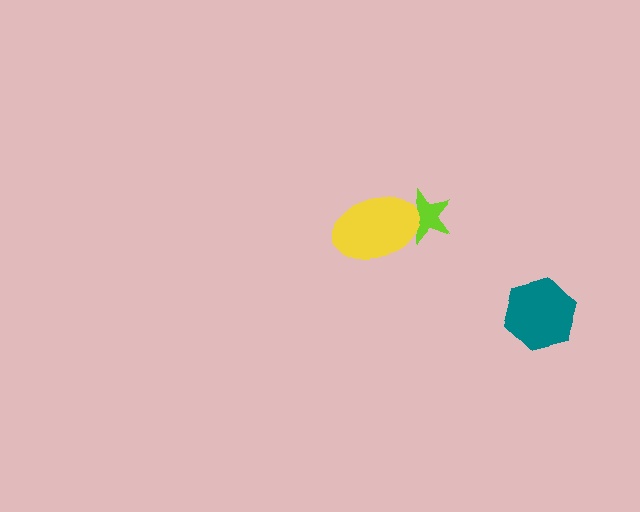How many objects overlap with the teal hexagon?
0 objects overlap with the teal hexagon.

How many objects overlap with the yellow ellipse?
1 object overlaps with the yellow ellipse.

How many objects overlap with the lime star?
1 object overlaps with the lime star.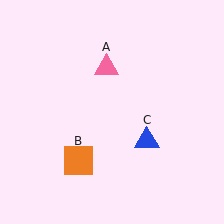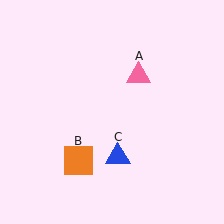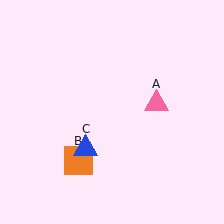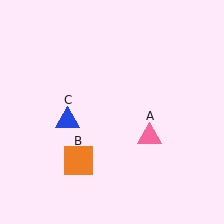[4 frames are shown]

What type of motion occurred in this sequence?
The pink triangle (object A), blue triangle (object C) rotated clockwise around the center of the scene.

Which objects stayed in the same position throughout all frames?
Orange square (object B) remained stationary.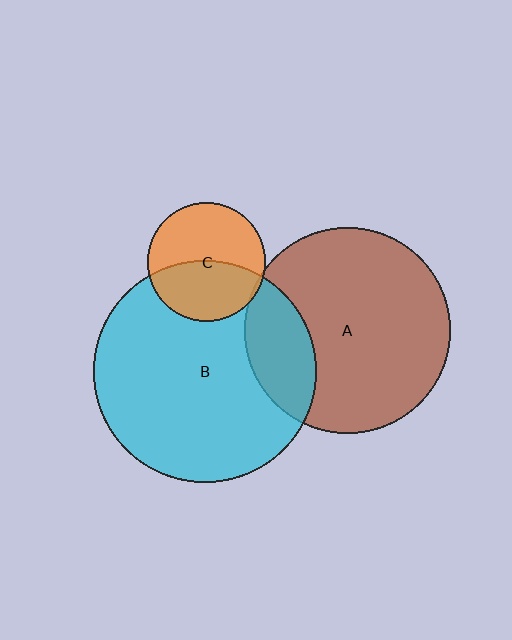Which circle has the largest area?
Circle B (cyan).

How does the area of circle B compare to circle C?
Approximately 3.5 times.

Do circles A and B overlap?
Yes.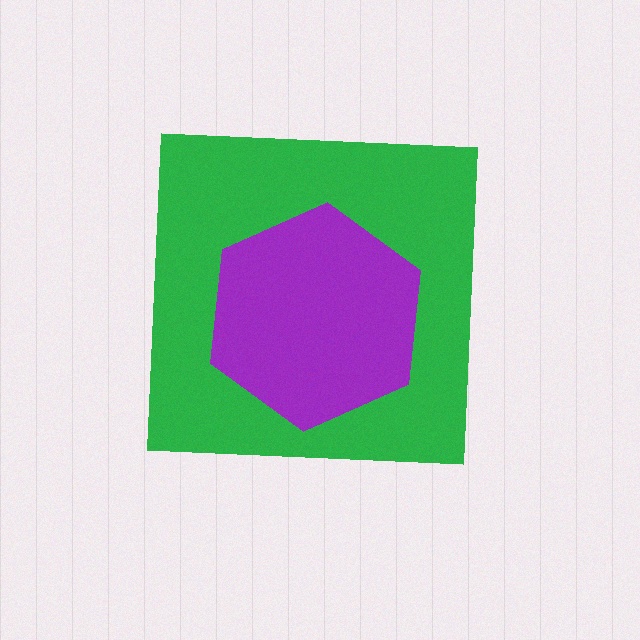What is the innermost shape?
The purple hexagon.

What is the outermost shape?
The green square.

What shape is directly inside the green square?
The purple hexagon.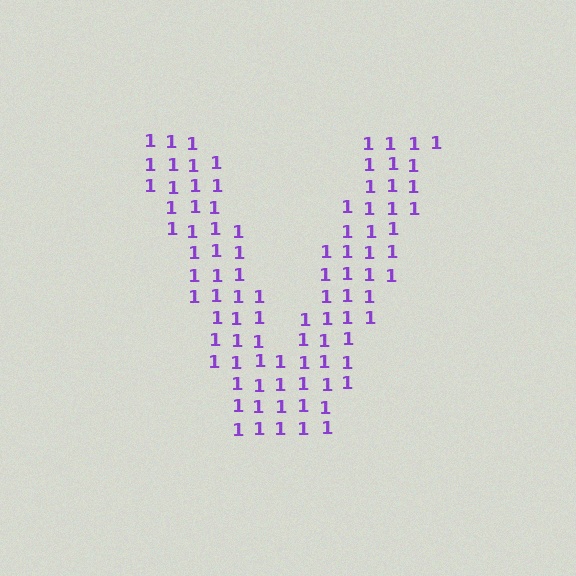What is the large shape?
The large shape is the letter V.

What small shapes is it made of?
It is made of small digit 1's.